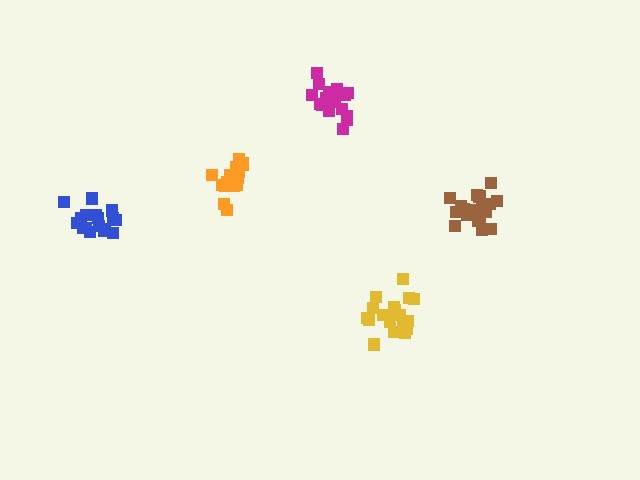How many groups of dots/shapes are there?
There are 5 groups.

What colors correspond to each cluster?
The clusters are colored: yellow, brown, blue, orange, magenta.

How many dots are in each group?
Group 1: 18 dots, Group 2: 20 dots, Group 3: 17 dots, Group 4: 19 dots, Group 5: 19 dots (93 total).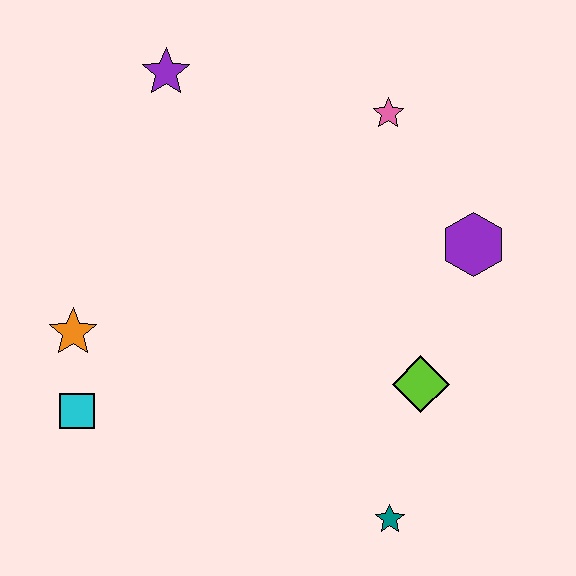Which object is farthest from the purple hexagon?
The cyan square is farthest from the purple hexagon.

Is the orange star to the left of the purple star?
Yes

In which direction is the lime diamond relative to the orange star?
The lime diamond is to the right of the orange star.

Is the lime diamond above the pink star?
No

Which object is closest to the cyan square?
The orange star is closest to the cyan square.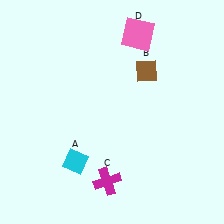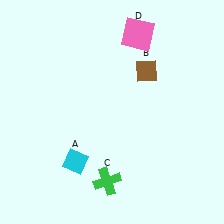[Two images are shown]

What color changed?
The cross (C) changed from magenta in Image 1 to green in Image 2.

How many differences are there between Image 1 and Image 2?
There is 1 difference between the two images.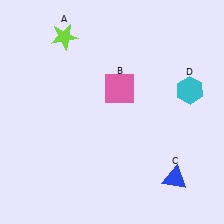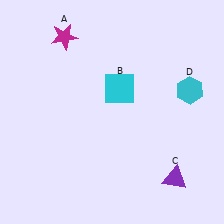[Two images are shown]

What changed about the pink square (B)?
In Image 1, B is pink. In Image 2, it changed to cyan.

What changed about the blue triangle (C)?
In Image 1, C is blue. In Image 2, it changed to purple.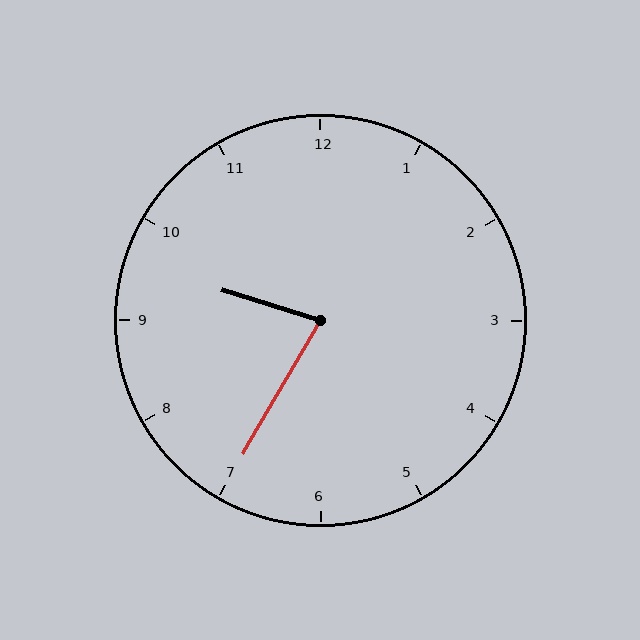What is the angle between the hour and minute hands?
Approximately 78 degrees.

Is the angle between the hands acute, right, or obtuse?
It is acute.